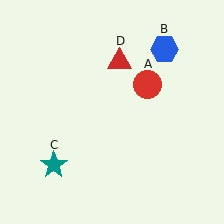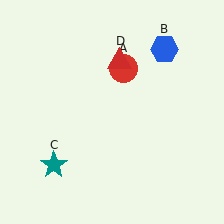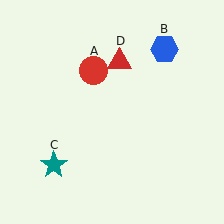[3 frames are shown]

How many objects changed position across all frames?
1 object changed position: red circle (object A).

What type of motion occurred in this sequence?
The red circle (object A) rotated counterclockwise around the center of the scene.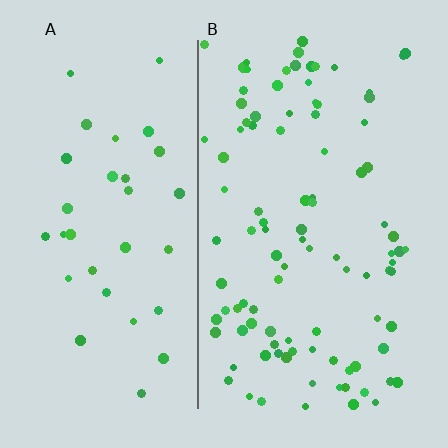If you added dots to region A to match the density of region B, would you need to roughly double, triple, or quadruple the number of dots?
Approximately triple.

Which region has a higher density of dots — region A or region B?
B (the right).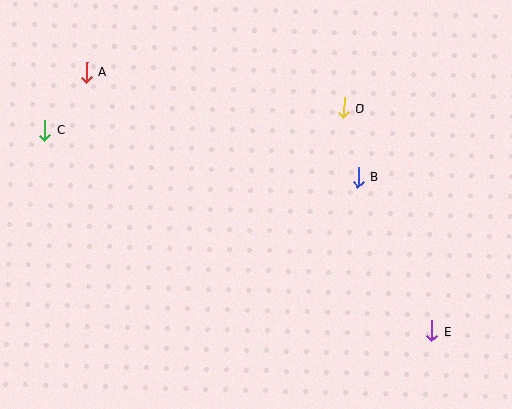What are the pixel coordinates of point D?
Point D is at (344, 108).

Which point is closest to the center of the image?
Point B at (358, 177) is closest to the center.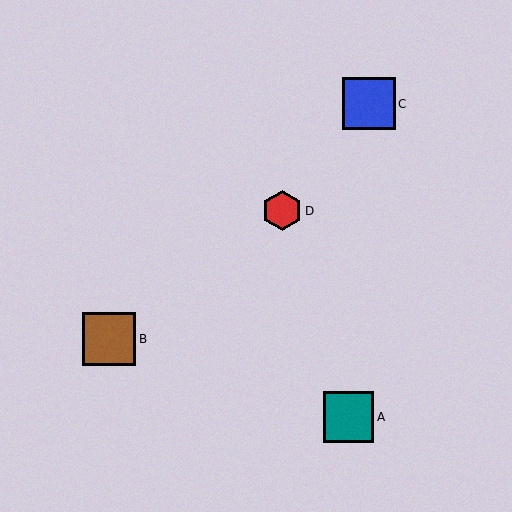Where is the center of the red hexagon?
The center of the red hexagon is at (282, 211).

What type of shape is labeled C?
Shape C is a blue square.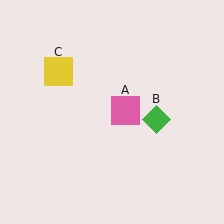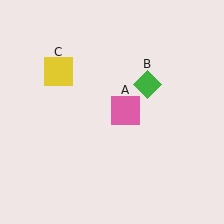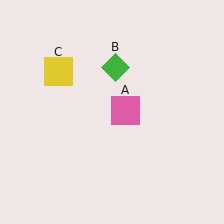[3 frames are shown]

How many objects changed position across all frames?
1 object changed position: green diamond (object B).